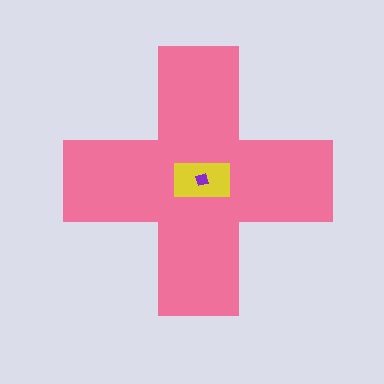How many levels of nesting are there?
3.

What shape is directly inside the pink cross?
The yellow rectangle.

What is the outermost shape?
The pink cross.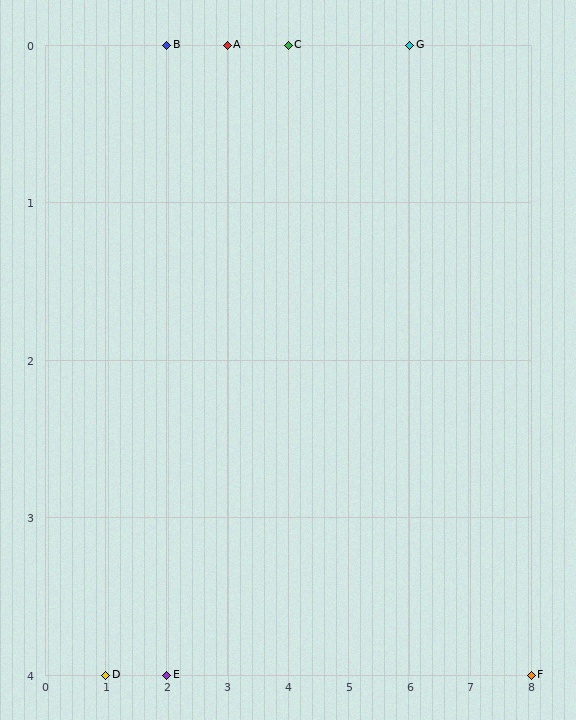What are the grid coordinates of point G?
Point G is at grid coordinates (6, 0).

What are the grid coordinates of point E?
Point E is at grid coordinates (2, 4).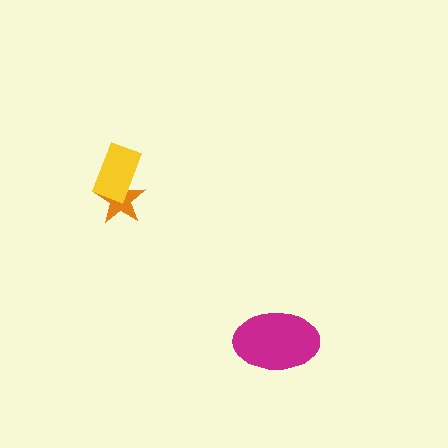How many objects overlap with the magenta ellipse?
0 objects overlap with the magenta ellipse.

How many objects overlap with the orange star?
1 object overlaps with the orange star.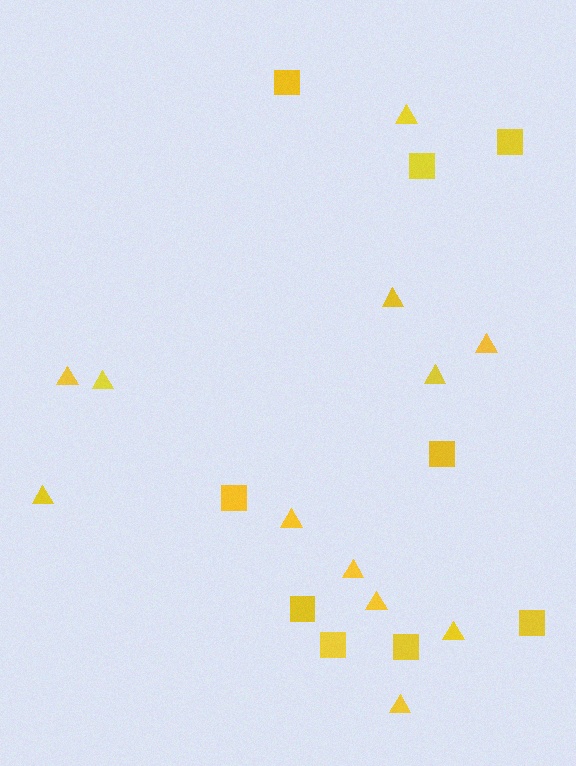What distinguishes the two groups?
There are 2 groups: one group of squares (9) and one group of triangles (12).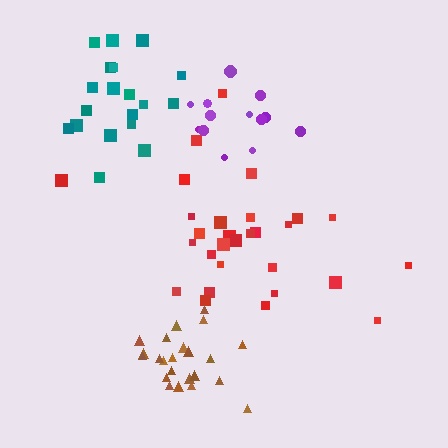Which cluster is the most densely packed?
Brown.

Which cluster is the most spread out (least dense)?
Red.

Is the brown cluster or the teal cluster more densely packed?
Brown.